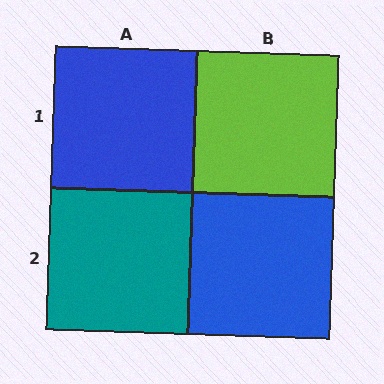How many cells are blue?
2 cells are blue.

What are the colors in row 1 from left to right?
Blue, lime.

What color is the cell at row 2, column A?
Teal.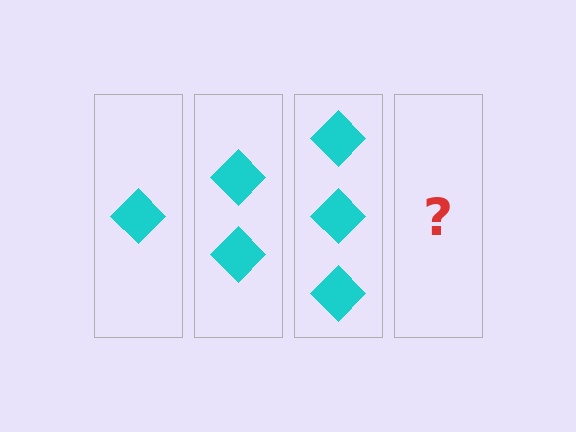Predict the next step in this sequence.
The next step is 4 diamonds.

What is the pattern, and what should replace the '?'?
The pattern is that each step adds one more diamond. The '?' should be 4 diamonds.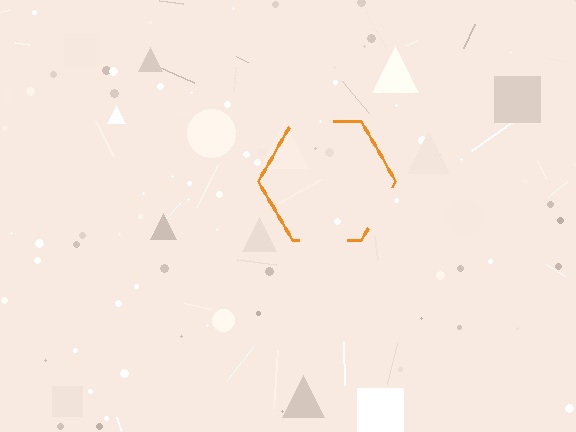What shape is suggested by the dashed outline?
The dashed outline suggests a hexagon.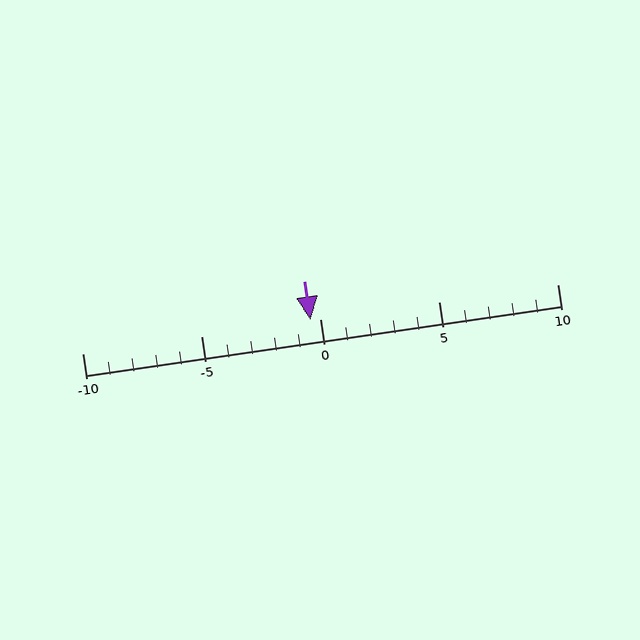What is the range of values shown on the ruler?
The ruler shows values from -10 to 10.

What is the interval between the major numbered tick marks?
The major tick marks are spaced 5 units apart.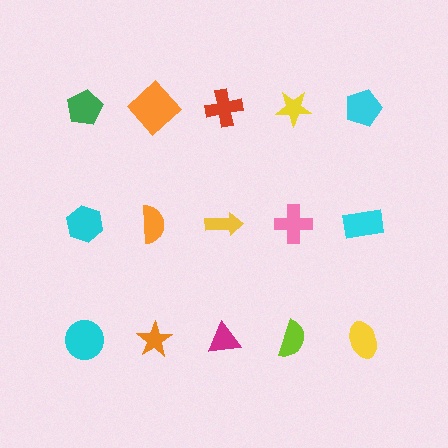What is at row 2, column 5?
A cyan rectangle.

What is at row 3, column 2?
An orange star.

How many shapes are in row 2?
5 shapes.